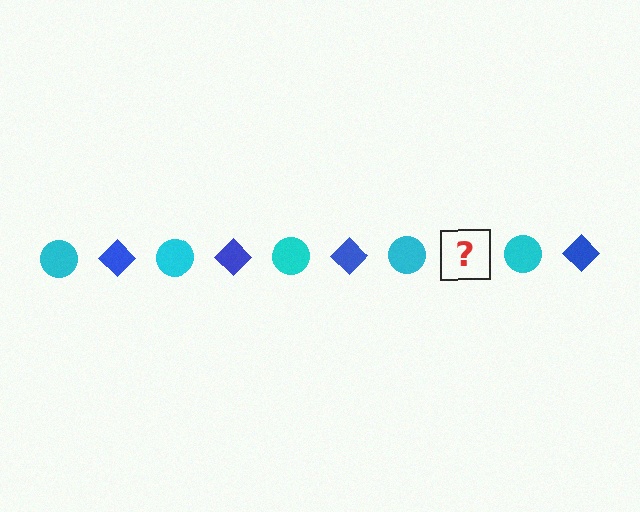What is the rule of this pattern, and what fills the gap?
The rule is that the pattern alternates between cyan circle and blue diamond. The gap should be filled with a blue diamond.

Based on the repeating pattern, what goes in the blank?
The blank should be a blue diamond.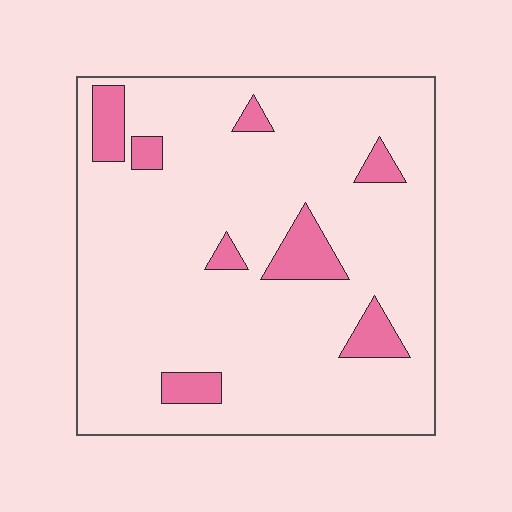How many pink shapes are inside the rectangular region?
8.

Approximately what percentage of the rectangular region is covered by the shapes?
Approximately 10%.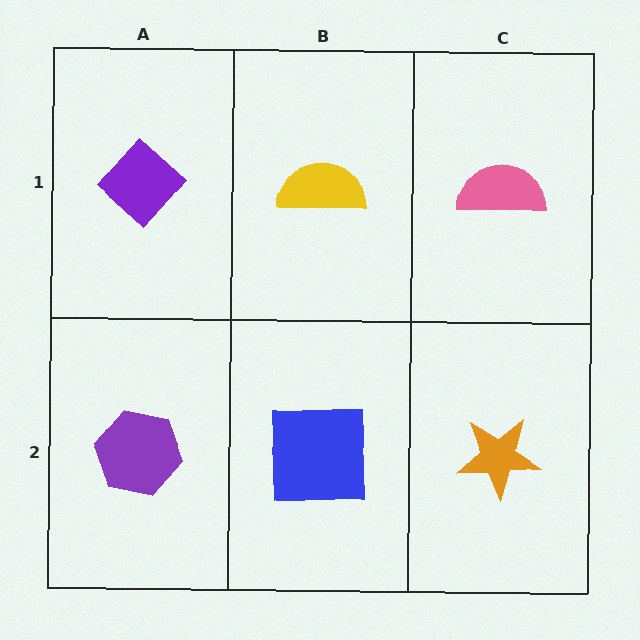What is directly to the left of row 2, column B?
A purple hexagon.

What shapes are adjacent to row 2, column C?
A pink semicircle (row 1, column C), a blue square (row 2, column B).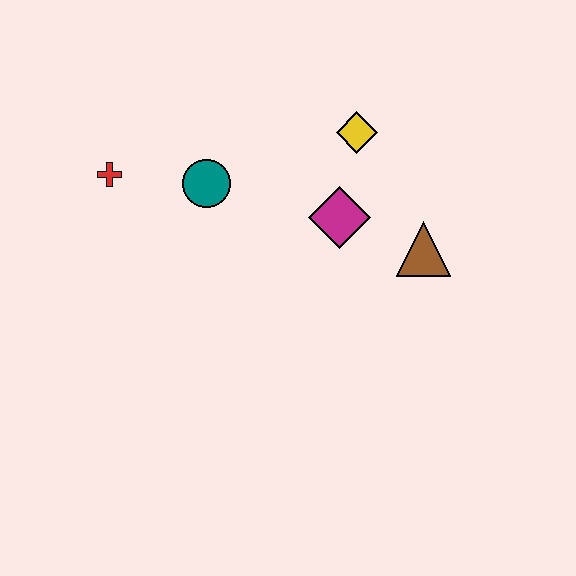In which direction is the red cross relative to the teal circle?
The red cross is to the left of the teal circle.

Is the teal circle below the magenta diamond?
No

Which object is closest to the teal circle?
The red cross is closest to the teal circle.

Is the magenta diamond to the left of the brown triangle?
Yes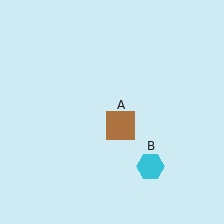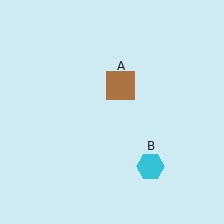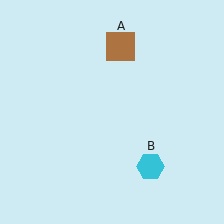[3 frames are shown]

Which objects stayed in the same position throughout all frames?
Cyan hexagon (object B) remained stationary.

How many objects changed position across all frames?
1 object changed position: brown square (object A).